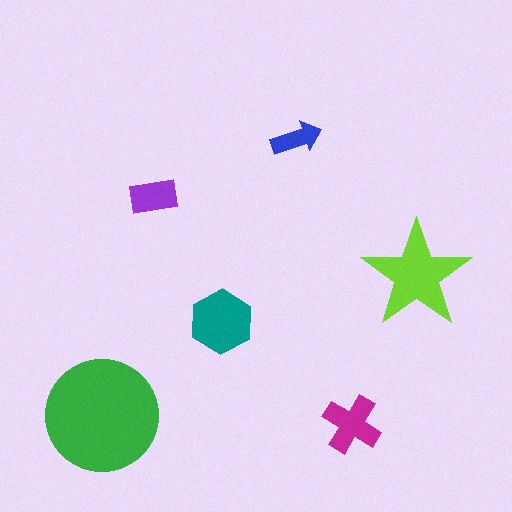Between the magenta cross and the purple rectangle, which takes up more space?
The magenta cross.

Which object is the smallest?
The blue arrow.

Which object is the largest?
The green circle.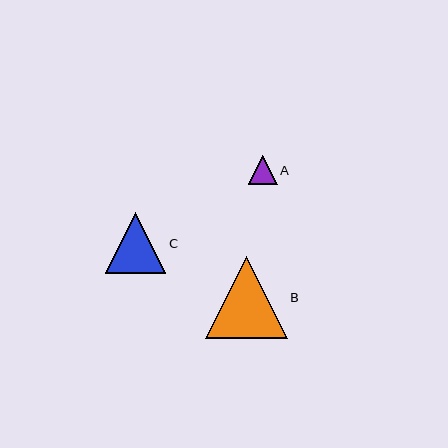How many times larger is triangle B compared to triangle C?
Triangle B is approximately 1.4 times the size of triangle C.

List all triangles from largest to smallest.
From largest to smallest: B, C, A.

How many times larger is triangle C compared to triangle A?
Triangle C is approximately 2.1 times the size of triangle A.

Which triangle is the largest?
Triangle B is the largest with a size of approximately 82 pixels.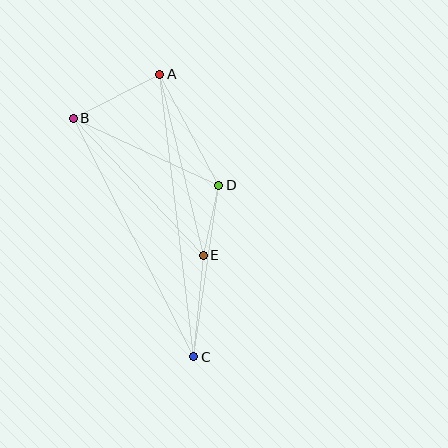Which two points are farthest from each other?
Points A and C are farthest from each other.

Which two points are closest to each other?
Points D and E are closest to each other.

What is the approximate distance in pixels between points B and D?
The distance between B and D is approximately 160 pixels.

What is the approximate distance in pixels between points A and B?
The distance between A and B is approximately 97 pixels.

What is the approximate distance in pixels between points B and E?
The distance between B and E is approximately 189 pixels.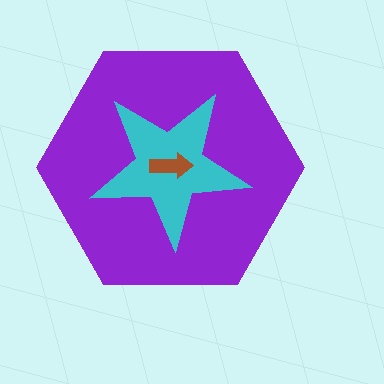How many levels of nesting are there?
3.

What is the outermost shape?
The purple hexagon.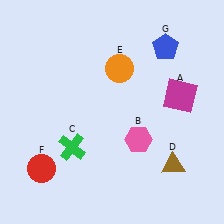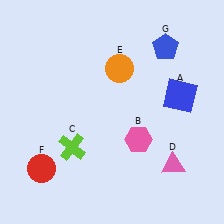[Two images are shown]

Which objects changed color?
A changed from magenta to blue. C changed from green to lime. D changed from brown to pink.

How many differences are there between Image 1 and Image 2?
There are 3 differences between the two images.